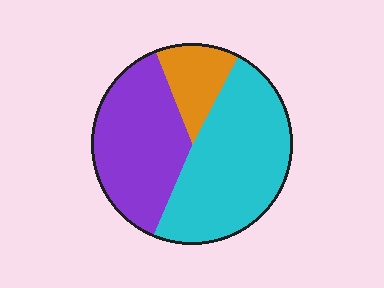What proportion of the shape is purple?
Purple covers 38% of the shape.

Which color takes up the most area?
Cyan, at roughly 50%.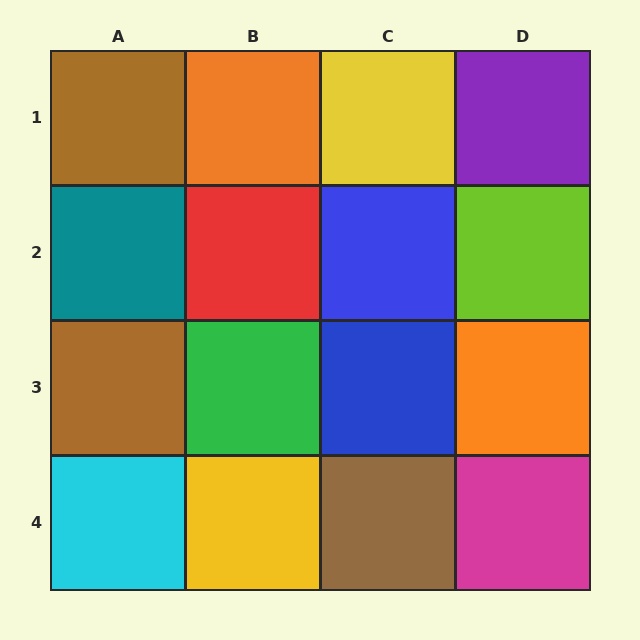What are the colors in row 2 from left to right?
Teal, red, blue, lime.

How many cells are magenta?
1 cell is magenta.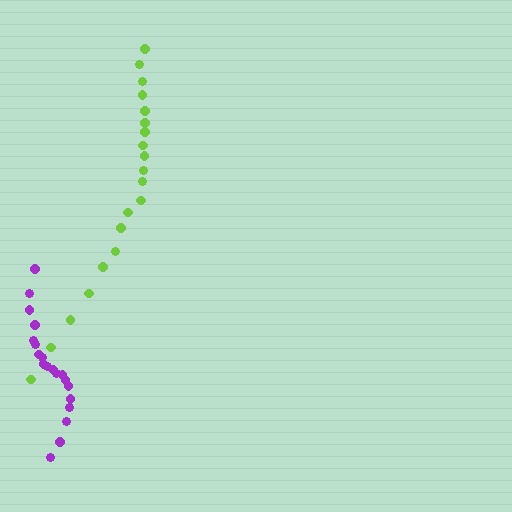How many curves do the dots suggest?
There are 2 distinct paths.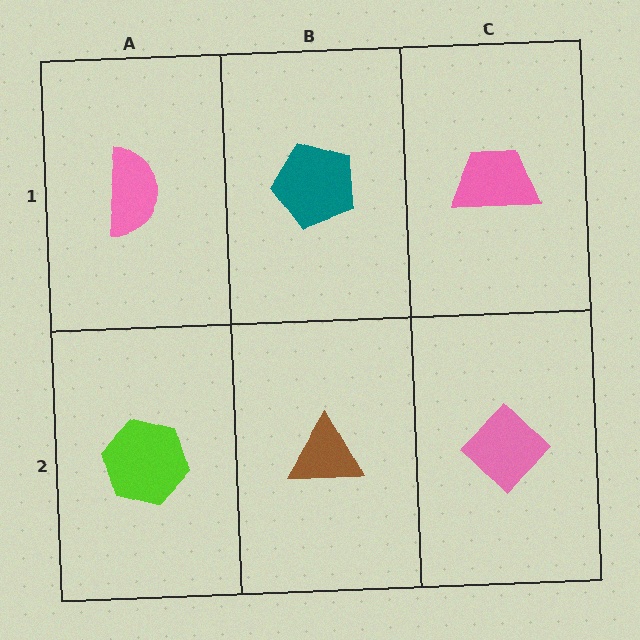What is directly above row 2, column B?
A teal pentagon.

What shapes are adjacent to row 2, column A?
A pink semicircle (row 1, column A), a brown triangle (row 2, column B).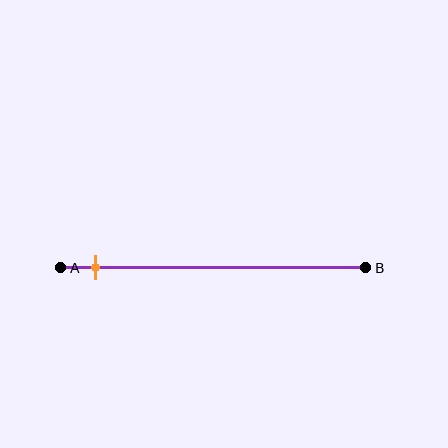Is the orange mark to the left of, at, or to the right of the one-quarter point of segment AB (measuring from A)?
The orange mark is to the left of the one-quarter point of segment AB.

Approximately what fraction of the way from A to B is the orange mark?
The orange mark is approximately 10% of the way from A to B.